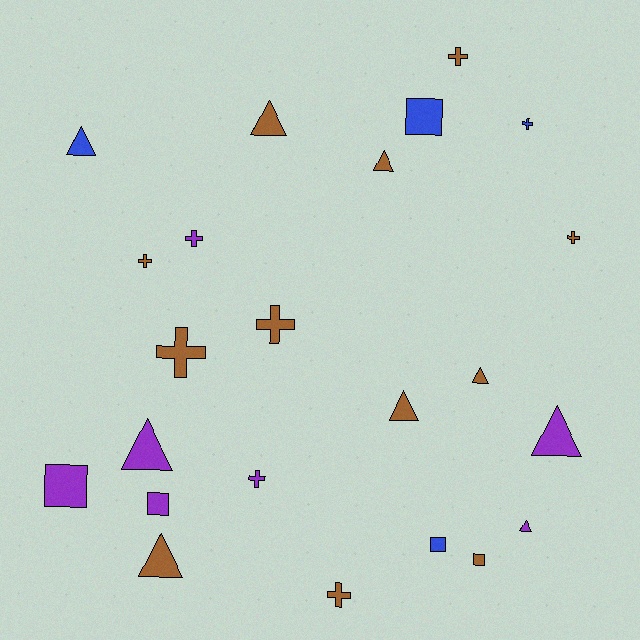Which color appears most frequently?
Brown, with 12 objects.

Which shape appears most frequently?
Cross, with 9 objects.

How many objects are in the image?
There are 23 objects.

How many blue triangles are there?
There is 1 blue triangle.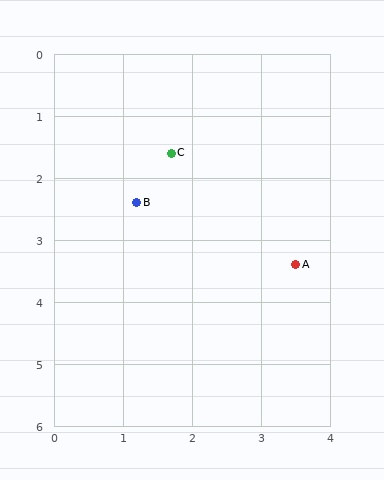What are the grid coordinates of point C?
Point C is at approximately (1.7, 1.6).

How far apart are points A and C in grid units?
Points A and C are about 2.5 grid units apart.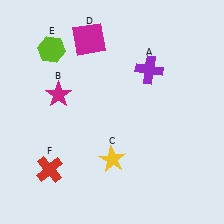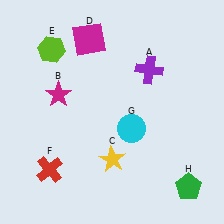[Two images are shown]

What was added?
A cyan circle (G), a green pentagon (H) were added in Image 2.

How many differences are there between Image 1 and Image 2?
There are 2 differences between the two images.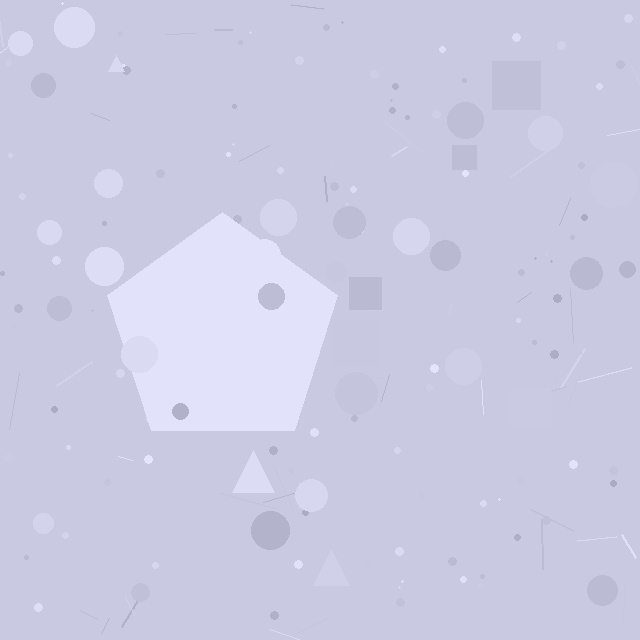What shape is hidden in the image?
A pentagon is hidden in the image.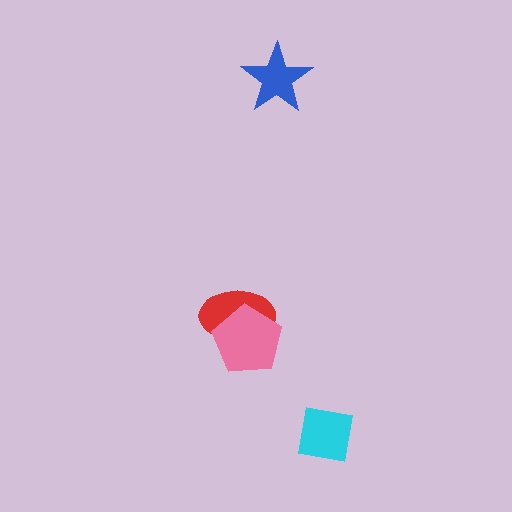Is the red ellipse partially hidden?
Yes, it is partially covered by another shape.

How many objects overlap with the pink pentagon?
1 object overlaps with the pink pentagon.